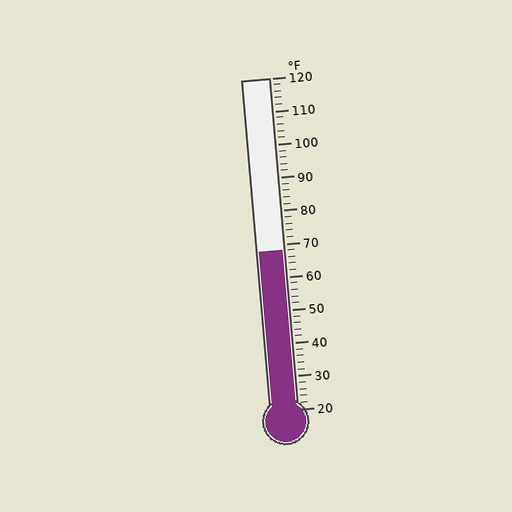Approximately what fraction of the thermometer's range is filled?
The thermometer is filled to approximately 50% of its range.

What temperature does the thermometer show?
The thermometer shows approximately 68°F.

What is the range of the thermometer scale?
The thermometer scale ranges from 20°F to 120°F.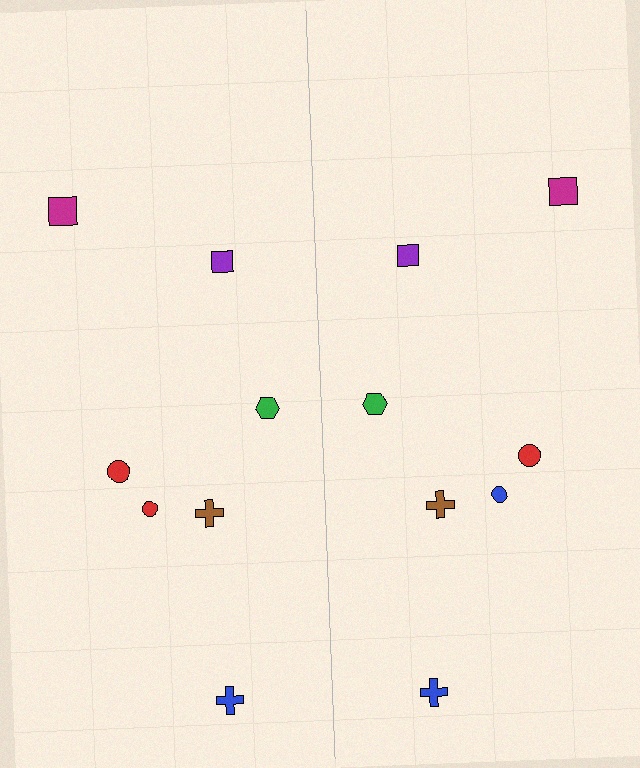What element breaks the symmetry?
The blue circle on the right side breaks the symmetry — its mirror counterpart is red.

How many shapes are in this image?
There are 14 shapes in this image.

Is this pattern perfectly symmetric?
No, the pattern is not perfectly symmetric. The blue circle on the right side breaks the symmetry — its mirror counterpart is red.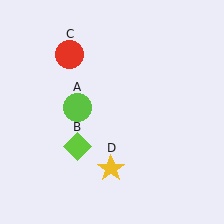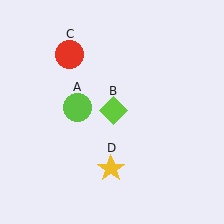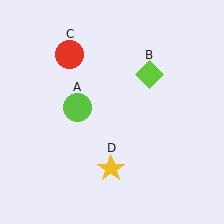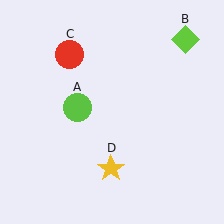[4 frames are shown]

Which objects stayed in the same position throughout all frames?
Lime circle (object A) and red circle (object C) and yellow star (object D) remained stationary.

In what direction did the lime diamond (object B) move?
The lime diamond (object B) moved up and to the right.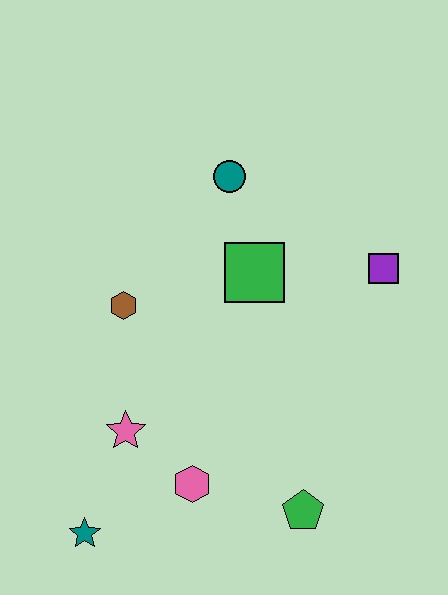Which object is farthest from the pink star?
The purple square is farthest from the pink star.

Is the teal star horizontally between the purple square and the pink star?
No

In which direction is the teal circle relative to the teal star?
The teal circle is above the teal star.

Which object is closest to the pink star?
The pink hexagon is closest to the pink star.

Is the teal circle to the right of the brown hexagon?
Yes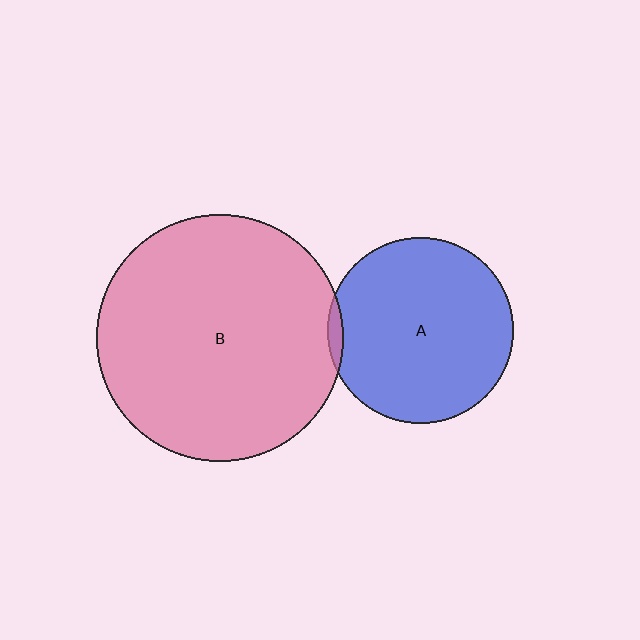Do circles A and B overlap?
Yes.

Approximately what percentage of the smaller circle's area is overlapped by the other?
Approximately 5%.